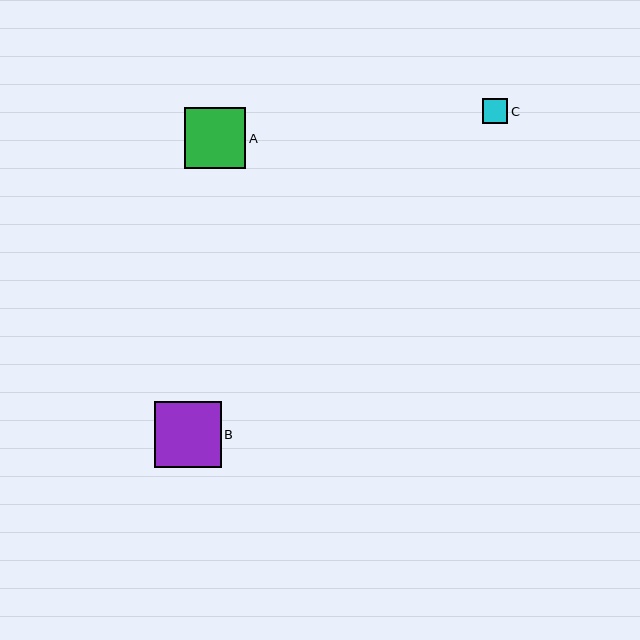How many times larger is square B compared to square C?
Square B is approximately 2.6 times the size of square C.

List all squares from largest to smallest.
From largest to smallest: B, A, C.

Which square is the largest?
Square B is the largest with a size of approximately 66 pixels.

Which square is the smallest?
Square C is the smallest with a size of approximately 25 pixels.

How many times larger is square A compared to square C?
Square A is approximately 2.4 times the size of square C.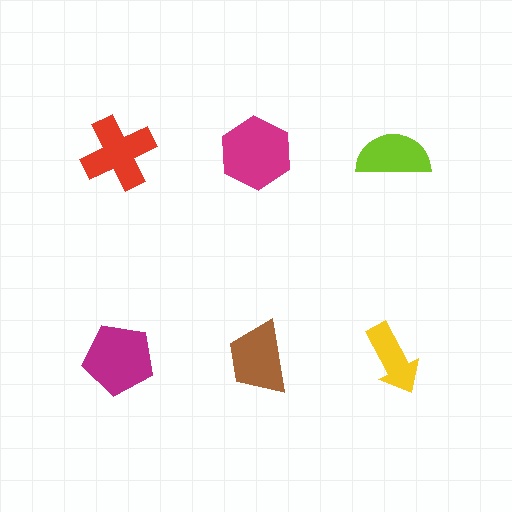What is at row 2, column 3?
A yellow arrow.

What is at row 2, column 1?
A magenta pentagon.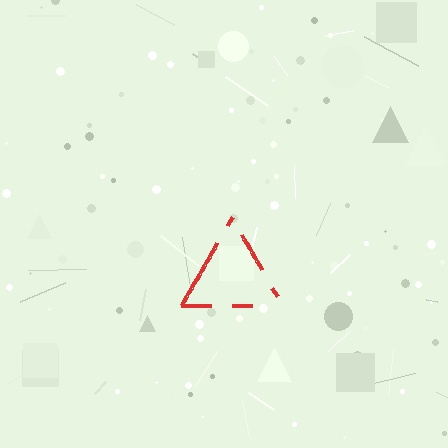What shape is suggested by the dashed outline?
The dashed outline suggests a triangle.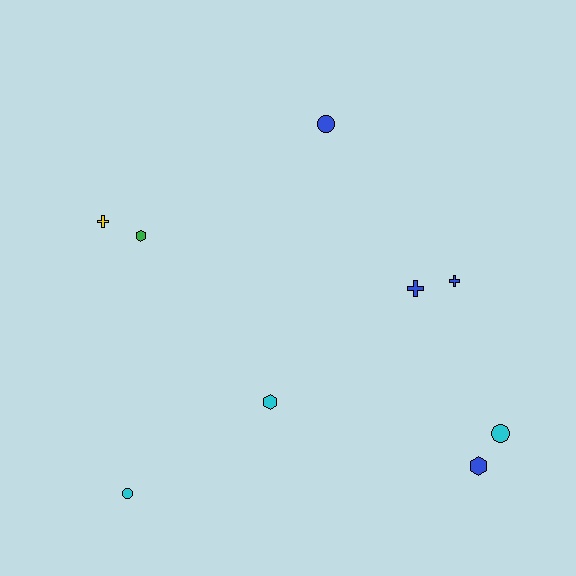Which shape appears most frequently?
Hexagon, with 3 objects.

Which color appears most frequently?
Blue, with 4 objects.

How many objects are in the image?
There are 9 objects.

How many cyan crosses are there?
There are no cyan crosses.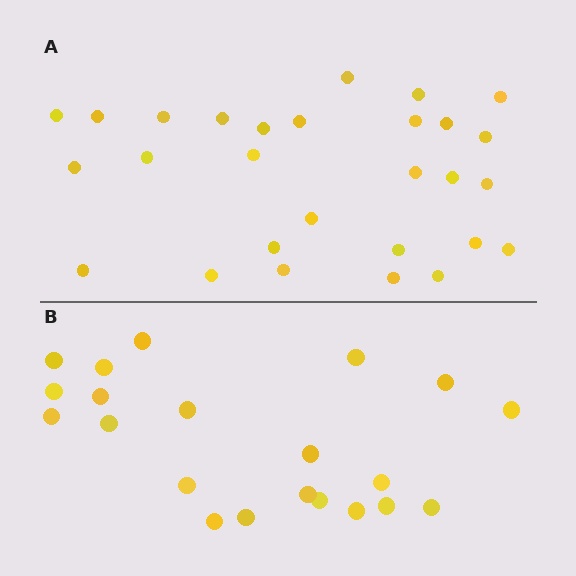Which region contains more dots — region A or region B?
Region A (the top region) has more dots.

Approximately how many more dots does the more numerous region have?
Region A has roughly 8 or so more dots than region B.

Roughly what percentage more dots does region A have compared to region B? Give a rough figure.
About 35% more.